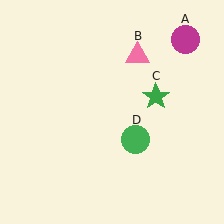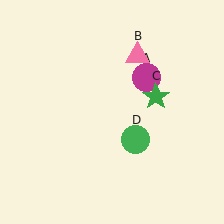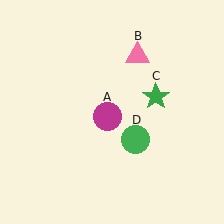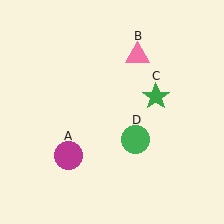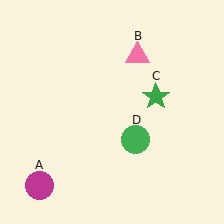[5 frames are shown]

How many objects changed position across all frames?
1 object changed position: magenta circle (object A).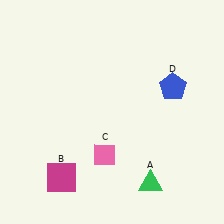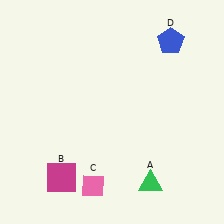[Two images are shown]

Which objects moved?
The objects that moved are: the pink diamond (C), the blue pentagon (D).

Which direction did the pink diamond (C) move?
The pink diamond (C) moved down.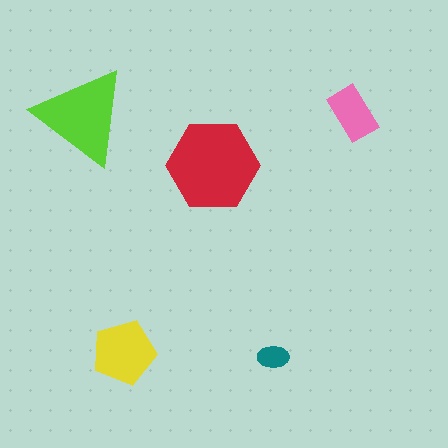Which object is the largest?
The red hexagon.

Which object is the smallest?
The teal ellipse.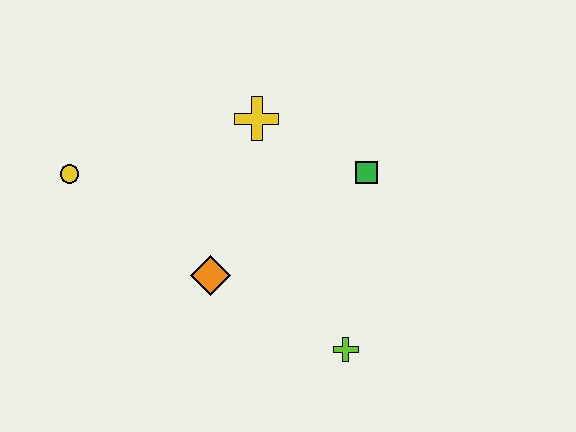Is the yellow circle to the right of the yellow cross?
No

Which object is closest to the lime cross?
The orange diamond is closest to the lime cross.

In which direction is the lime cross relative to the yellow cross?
The lime cross is below the yellow cross.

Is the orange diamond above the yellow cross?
No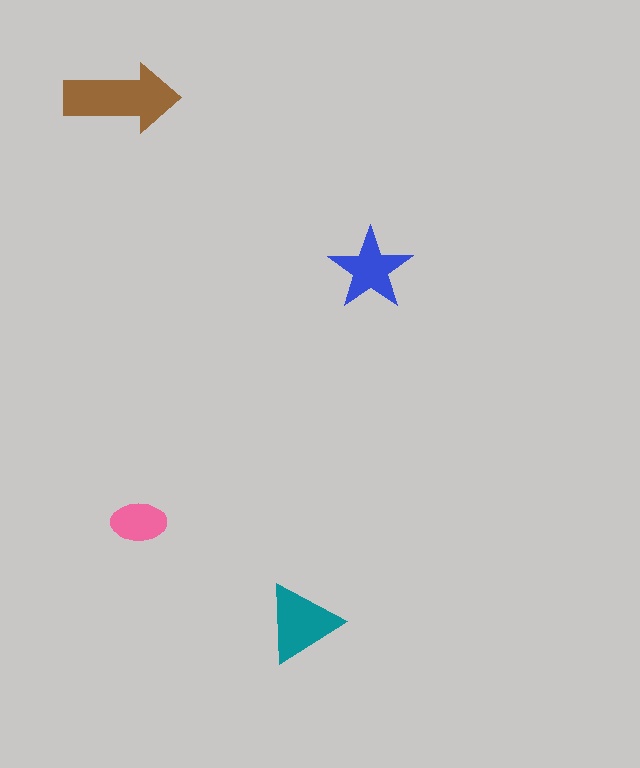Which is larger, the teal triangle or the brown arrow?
The brown arrow.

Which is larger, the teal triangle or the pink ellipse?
The teal triangle.